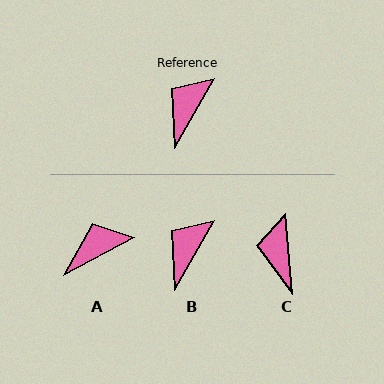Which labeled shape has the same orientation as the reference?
B.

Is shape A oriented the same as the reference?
No, it is off by about 32 degrees.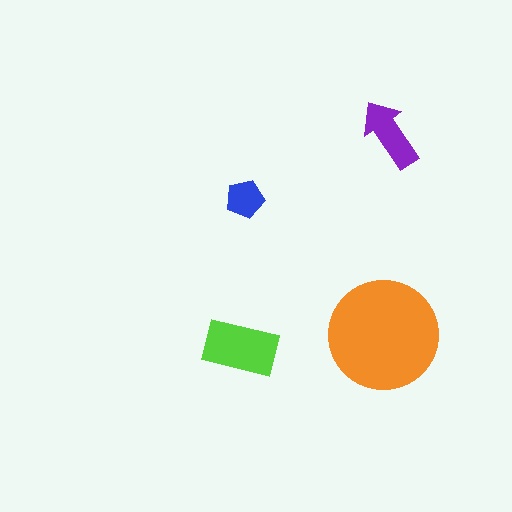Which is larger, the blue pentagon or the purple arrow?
The purple arrow.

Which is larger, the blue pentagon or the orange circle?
The orange circle.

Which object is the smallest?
The blue pentagon.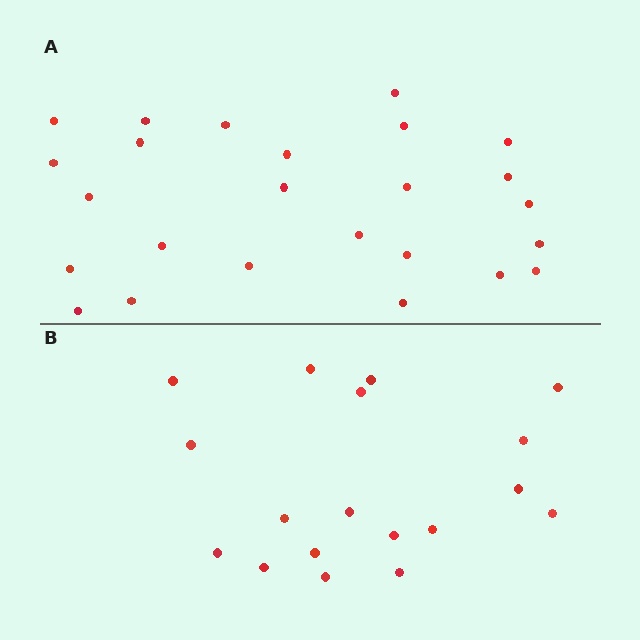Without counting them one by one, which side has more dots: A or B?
Region A (the top region) has more dots.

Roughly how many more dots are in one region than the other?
Region A has roughly 8 or so more dots than region B.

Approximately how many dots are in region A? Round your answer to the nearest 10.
About 20 dots. (The exact count is 25, which rounds to 20.)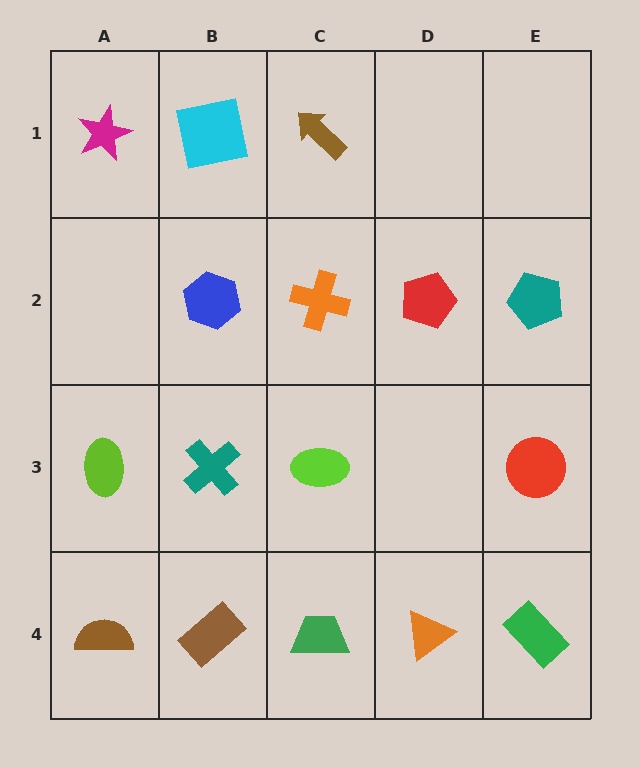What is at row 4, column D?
An orange triangle.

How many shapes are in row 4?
5 shapes.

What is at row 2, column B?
A blue hexagon.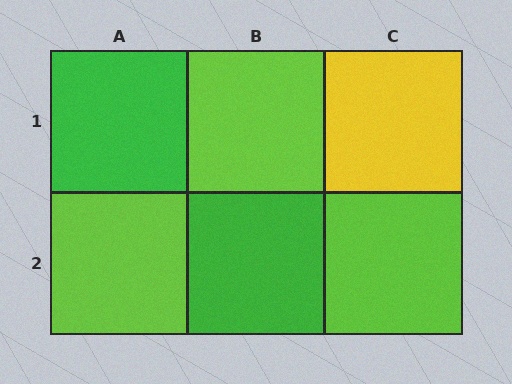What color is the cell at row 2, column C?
Lime.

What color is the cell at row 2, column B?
Green.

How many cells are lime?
3 cells are lime.